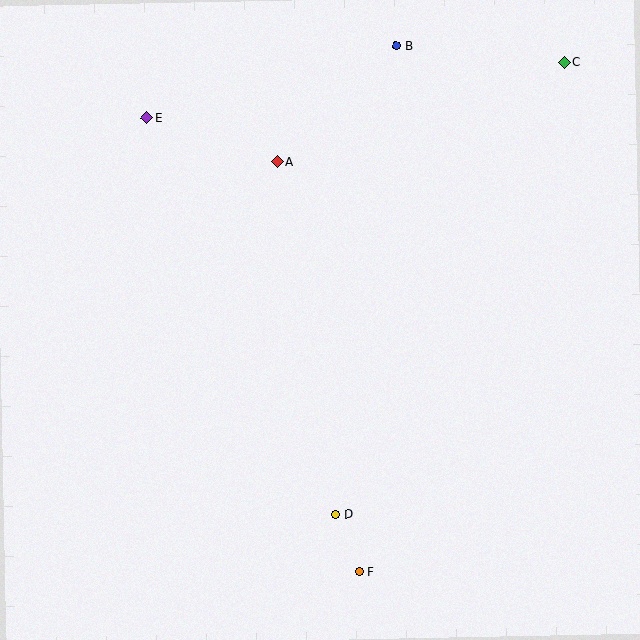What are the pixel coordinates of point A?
Point A is at (277, 161).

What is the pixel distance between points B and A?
The distance between B and A is 166 pixels.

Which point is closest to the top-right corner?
Point C is closest to the top-right corner.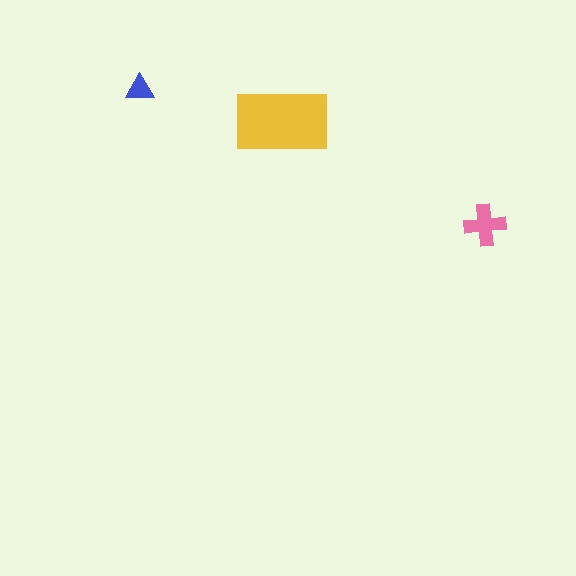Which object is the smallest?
The blue triangle.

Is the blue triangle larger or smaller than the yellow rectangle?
Smaller.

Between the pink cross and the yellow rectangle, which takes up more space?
The yellow rectangle.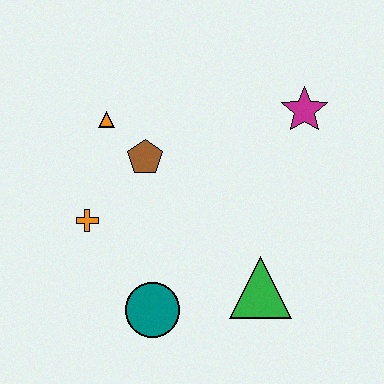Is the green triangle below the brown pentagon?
Yes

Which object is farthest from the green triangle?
The orange triangle is farthest from the green triangle.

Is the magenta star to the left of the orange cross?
No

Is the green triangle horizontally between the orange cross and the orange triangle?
No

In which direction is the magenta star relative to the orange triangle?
The magenta star is to the right of the orange triangle.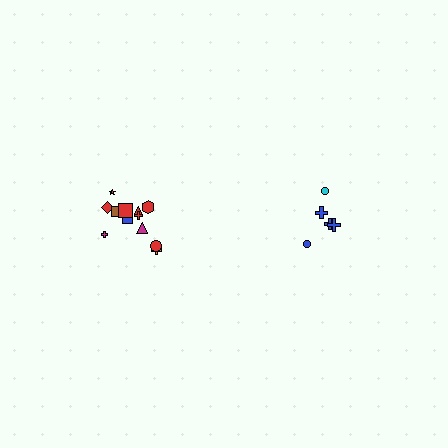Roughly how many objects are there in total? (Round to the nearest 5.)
Roughly 15 objects in total.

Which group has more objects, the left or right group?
The left group.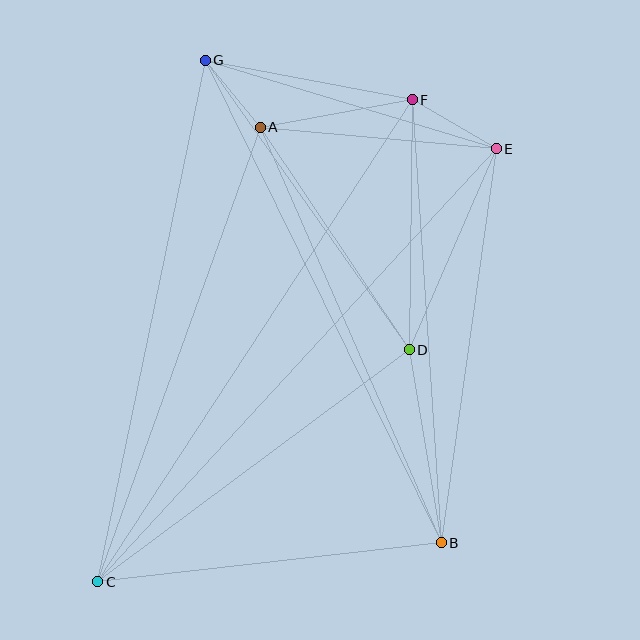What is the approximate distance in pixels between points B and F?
The distance between B and F is approximately 444 pixels.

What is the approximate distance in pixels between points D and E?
The distance between D and E is approximately 219 pixels.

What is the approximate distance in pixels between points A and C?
The distance between A and C is approximately 483 pixels.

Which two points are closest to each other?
Points A and G are closest to each other.